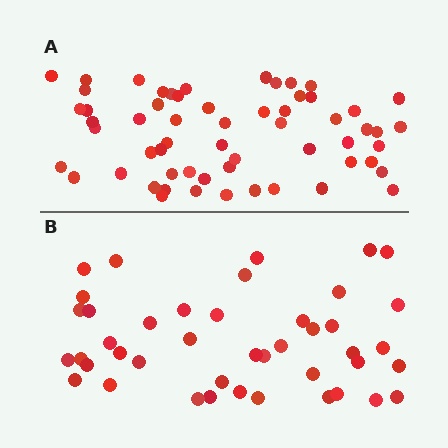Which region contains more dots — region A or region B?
Region A (the top region) has more dots.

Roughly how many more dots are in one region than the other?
Region A has approximately 15 more dots than region B.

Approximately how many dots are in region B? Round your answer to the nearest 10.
About 40 dots. (The exact count is 43, which rounds to 40.)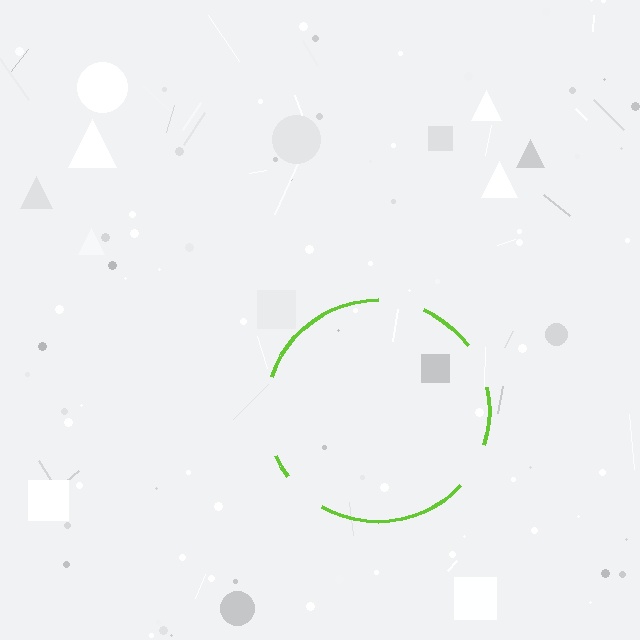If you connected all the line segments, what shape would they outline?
They would outline a circle.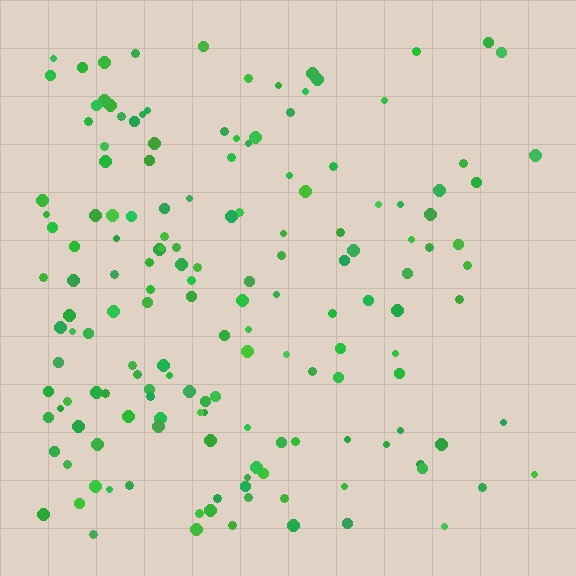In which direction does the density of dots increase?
From right to left, with the left side densest.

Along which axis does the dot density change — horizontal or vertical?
Horizontal.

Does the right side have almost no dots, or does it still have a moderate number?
Still a moderate number, just noticeably fewer than the left.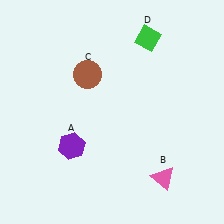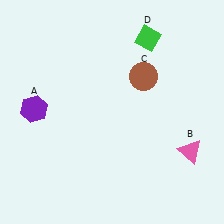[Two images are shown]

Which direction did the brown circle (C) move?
The brown circle (C) moved right.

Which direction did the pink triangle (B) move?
The pink triangle (B) moved right.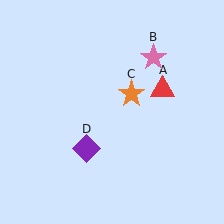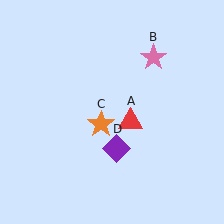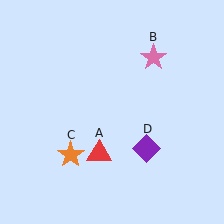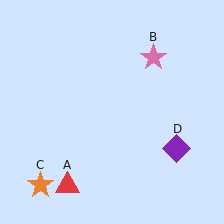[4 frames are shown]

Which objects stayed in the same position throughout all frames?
Pink star (object B) remained stationary.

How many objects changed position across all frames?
3 objects changed position: red triangle (object A), orange star (object C), purple diamond (object D).